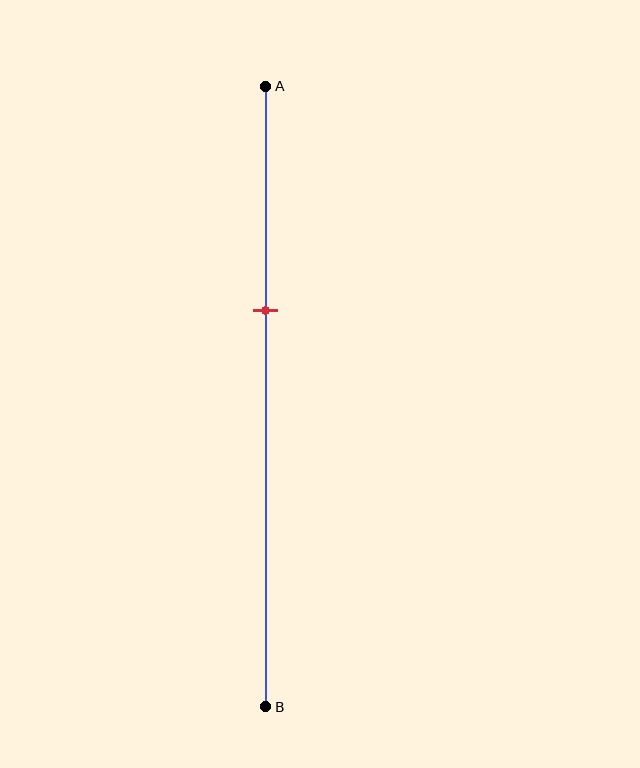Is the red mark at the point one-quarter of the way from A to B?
No, the mark is at about 35% from A, not at the 25% one-quarter point.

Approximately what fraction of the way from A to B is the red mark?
The red mark is approximately 35% of the way from A to B.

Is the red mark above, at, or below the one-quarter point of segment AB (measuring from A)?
The red mark is below the one-quarter point of segment AB.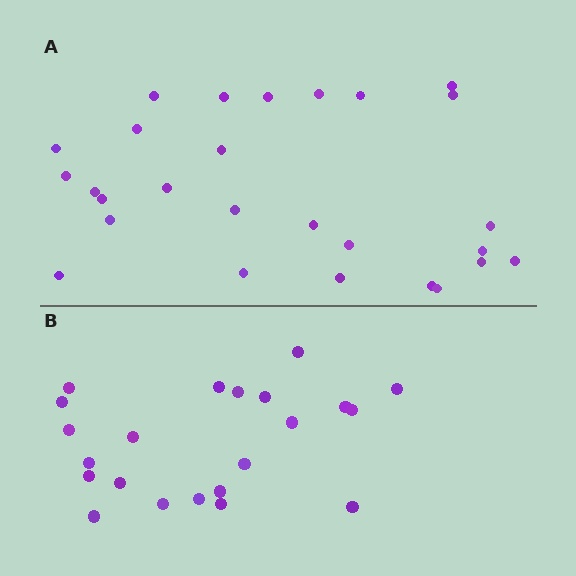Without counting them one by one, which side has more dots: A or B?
Region A (the top region) has more dots.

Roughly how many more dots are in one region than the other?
Region A has about 5 more dots than region B.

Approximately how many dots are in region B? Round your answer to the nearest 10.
About 20 dots. (The exact count is 22, which rounds to 20.)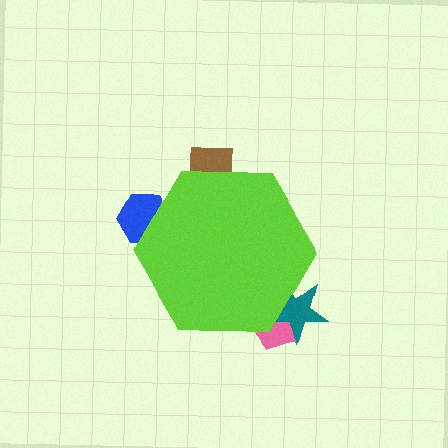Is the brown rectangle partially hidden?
Yes, the brown rectangle is partially hidden behind the lime hexagon.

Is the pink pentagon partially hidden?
Yes, the pink pentagon is partially hidden behind the lime hexagon.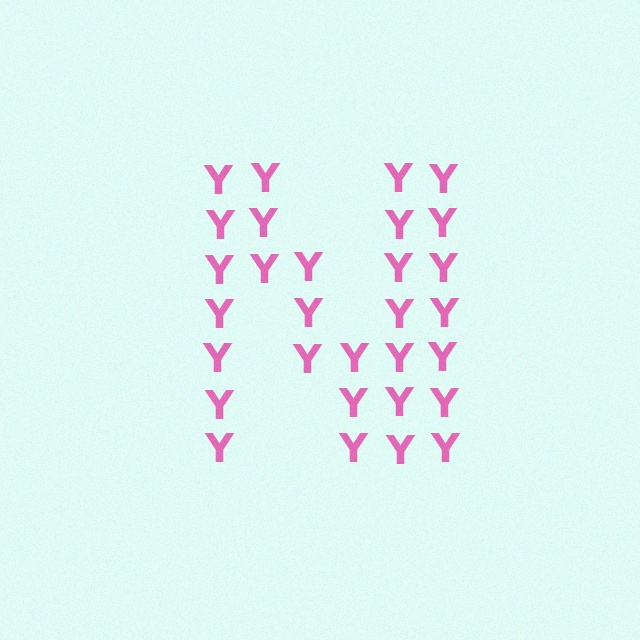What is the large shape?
The large shape is the letter N.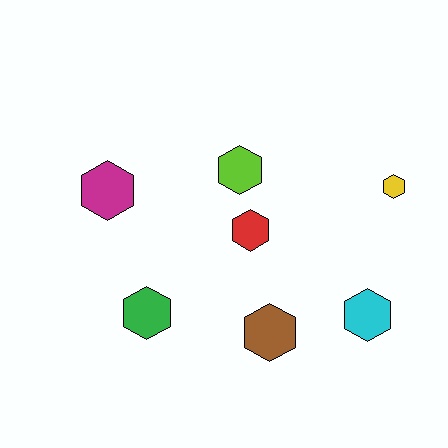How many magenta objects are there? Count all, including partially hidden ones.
There is 1 magenta object.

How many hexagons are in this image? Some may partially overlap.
There are 7 hexagons.